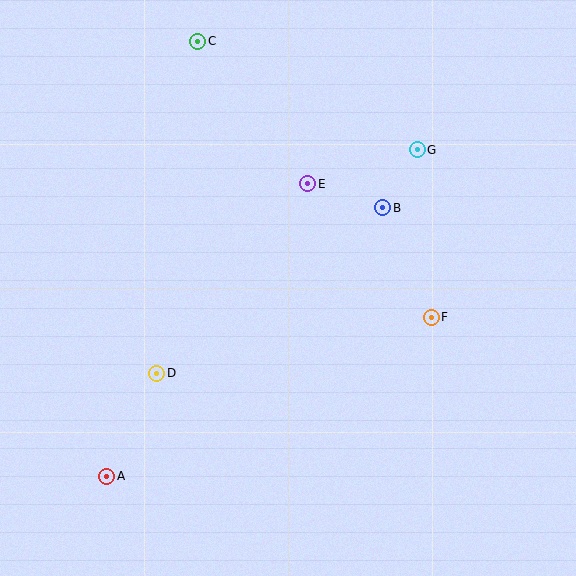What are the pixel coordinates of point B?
Point B is at (383, 208).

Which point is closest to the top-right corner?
Point G is closest to the top-right corner.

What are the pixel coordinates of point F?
Point F is at (431, 317).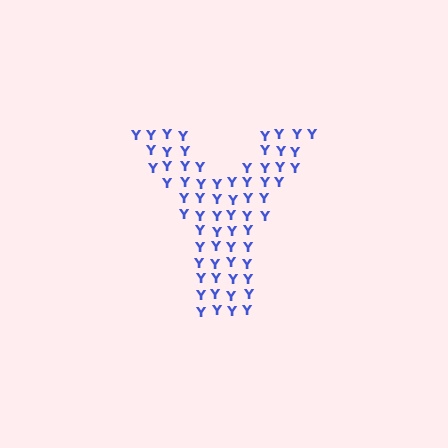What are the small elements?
The small elements are letter Y's.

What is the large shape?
The large shape is the letter Y.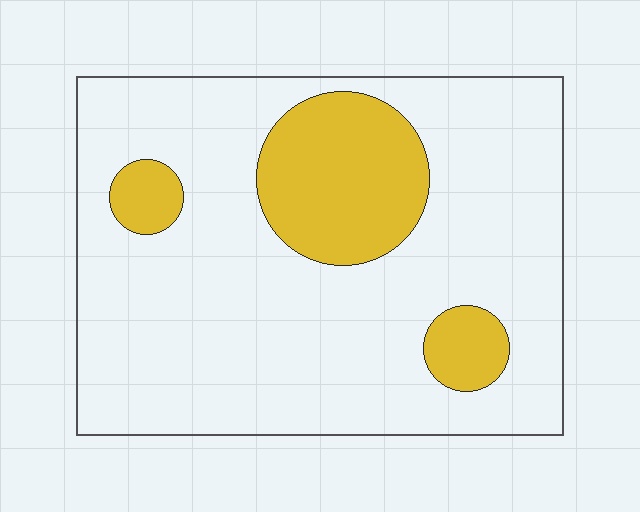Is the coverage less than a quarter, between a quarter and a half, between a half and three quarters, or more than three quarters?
Less than a quarter.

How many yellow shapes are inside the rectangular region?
3.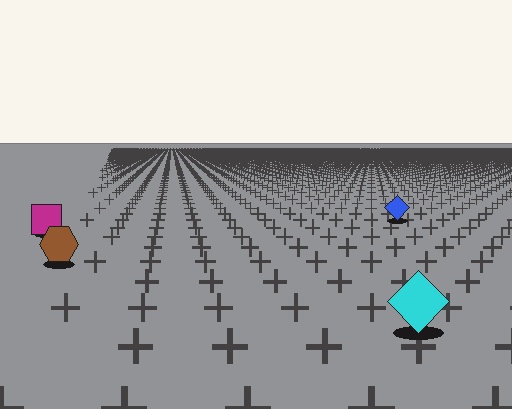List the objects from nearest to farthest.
From nearest to farthest: the cyan diamond, the brown hexagon, the magenta square, the blue diamond.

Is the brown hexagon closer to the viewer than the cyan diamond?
No. The cyan diamond is closer — you can tell from the texture gradient: the ground texture is coarser near it.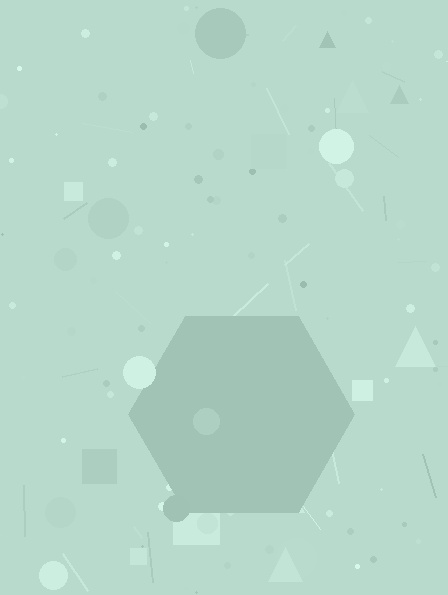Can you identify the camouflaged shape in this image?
The camouflaged shape is a hexagon.